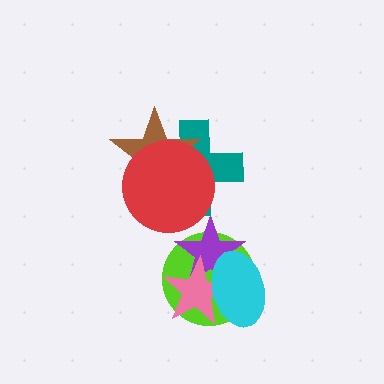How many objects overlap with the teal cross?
2 objects overlap with the teal cross.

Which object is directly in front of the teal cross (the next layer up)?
The brown star is directly in front of the teal cross.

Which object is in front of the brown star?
The red circle is in front of the brown star.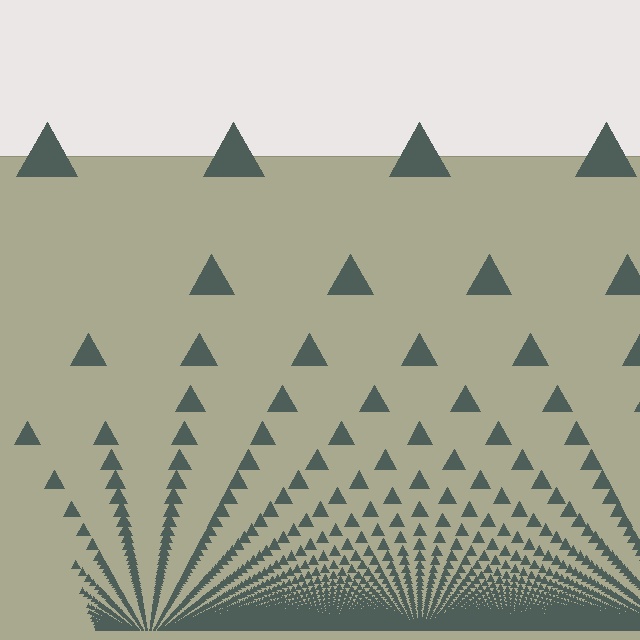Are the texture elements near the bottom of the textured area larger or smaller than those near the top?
Smaller. The gradient is inverted — elements near the bottom are smaller and denser.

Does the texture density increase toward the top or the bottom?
Density increases toward the bottom.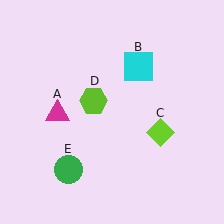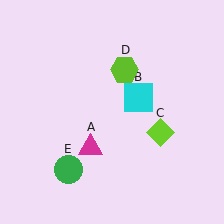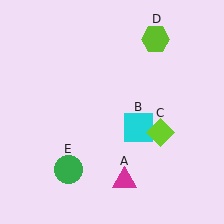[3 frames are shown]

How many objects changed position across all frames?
3 objects changed position: magenta triangle (object A), cyan square (object B), lime hexagon (object D).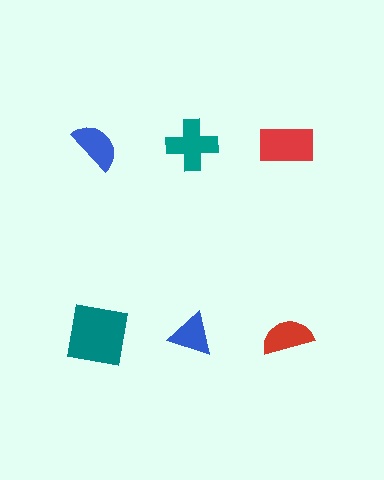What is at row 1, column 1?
A blue semicircle.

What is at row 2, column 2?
A blue triangle.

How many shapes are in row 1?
3 shapes.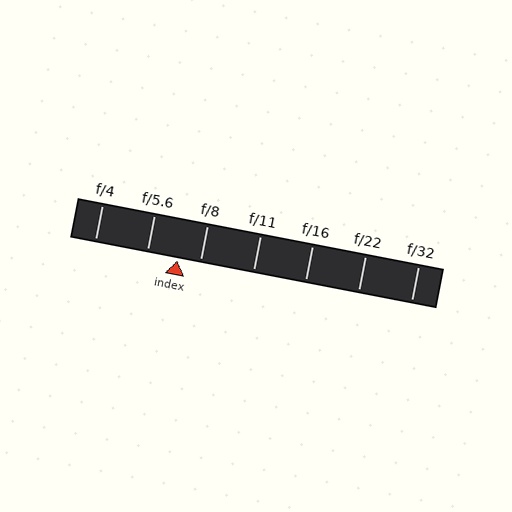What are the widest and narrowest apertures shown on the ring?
The widest aperture shown is f/4 and the narrowest is f/32.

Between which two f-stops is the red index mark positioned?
The index mark is between f/5.6 and f/8.